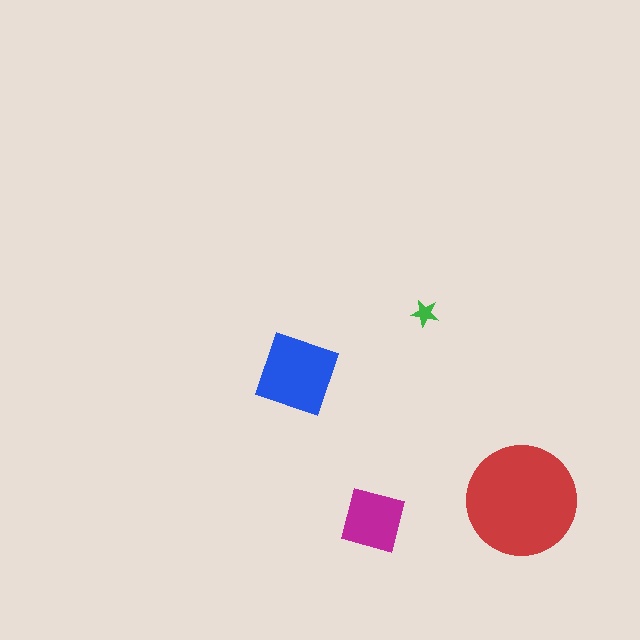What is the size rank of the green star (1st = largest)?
4th.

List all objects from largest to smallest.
The red circle, the blue square, the magenta square, the green star.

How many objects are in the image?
There are 4 objects in the image.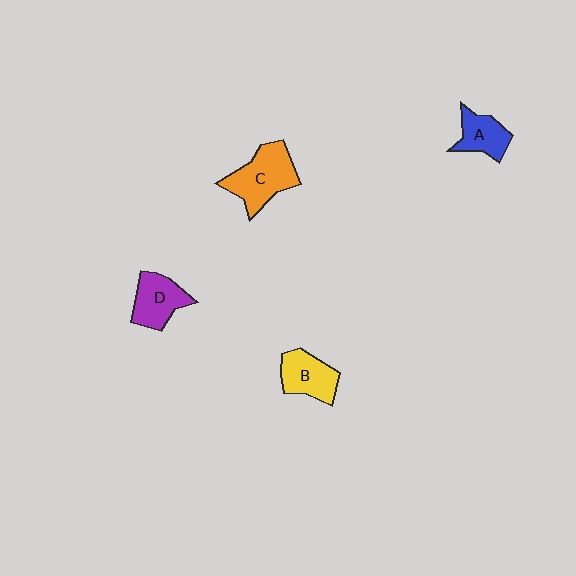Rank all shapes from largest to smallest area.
From largest to smallest: C (orange), D (purple), B (yellow), A (blue).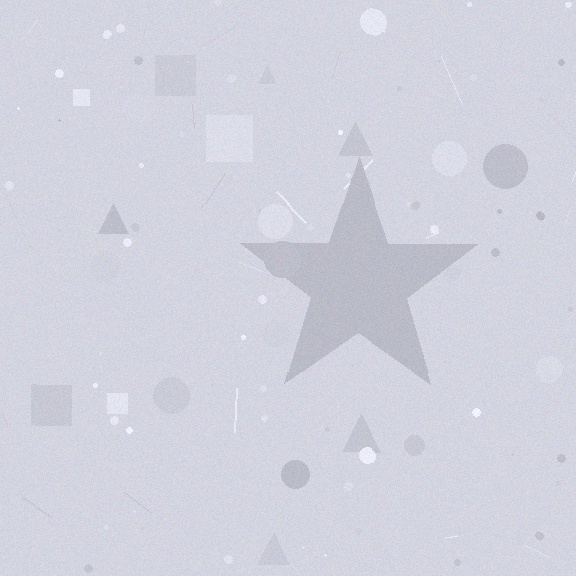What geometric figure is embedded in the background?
A star is embedded in the background.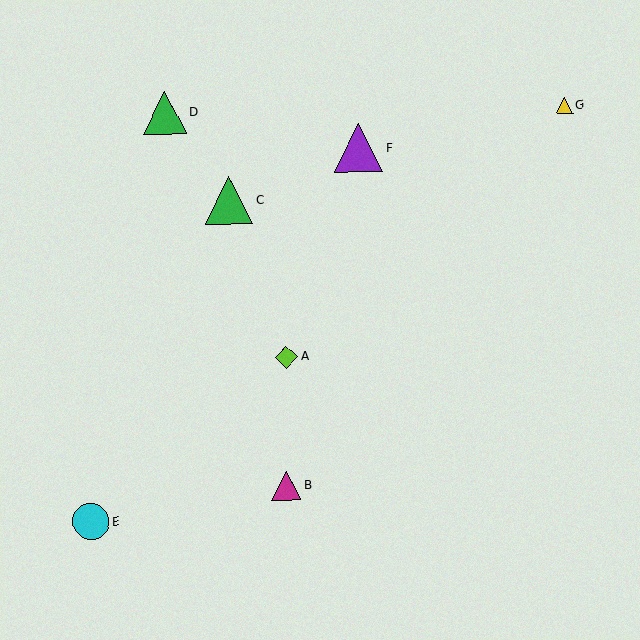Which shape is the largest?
The purple triangle (labeled F) is the largest.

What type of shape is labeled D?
Shape D is a green triangle.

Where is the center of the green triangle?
The center of the green triangle is at (165, 113).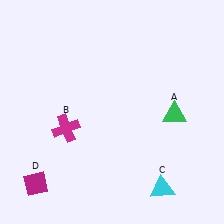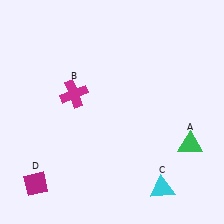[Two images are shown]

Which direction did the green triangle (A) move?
The green triangle (A) moved down.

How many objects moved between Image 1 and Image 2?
2 objects moved between the two images.